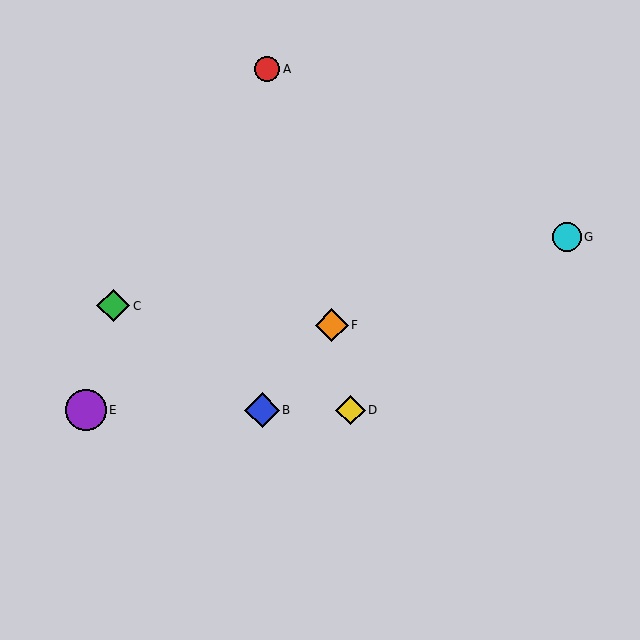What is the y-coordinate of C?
Object C is at y≈306.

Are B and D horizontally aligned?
Yes, both are at y≈410.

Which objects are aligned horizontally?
Objects B, D, E are aligned horizontally.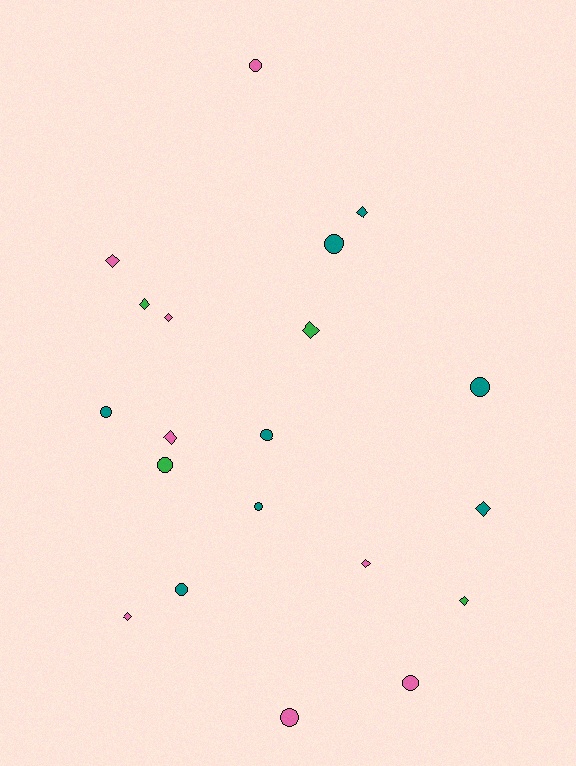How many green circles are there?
There is 1 green circle.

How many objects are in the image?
There are 20 objects.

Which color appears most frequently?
Pink, with 8 objects.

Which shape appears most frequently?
Circle, with 10 objects.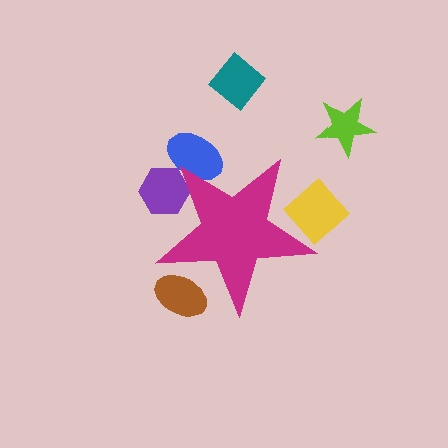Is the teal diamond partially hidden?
No, the teal diamond is fully visible.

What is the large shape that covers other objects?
A magenta star.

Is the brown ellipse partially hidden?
Yes, the brown ellipse is partially hidden behind the magenta star.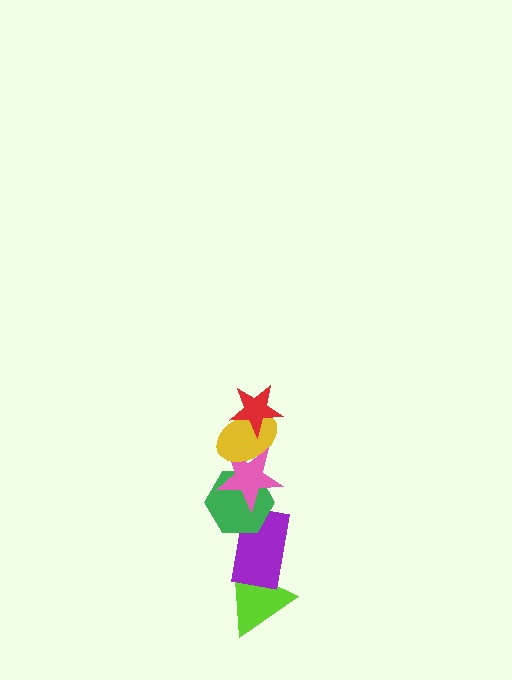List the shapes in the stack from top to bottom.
From top to bottom: the red star, the yellow ellipse, the pink star, the green hexagon, the purple rectangle, the lime triangle.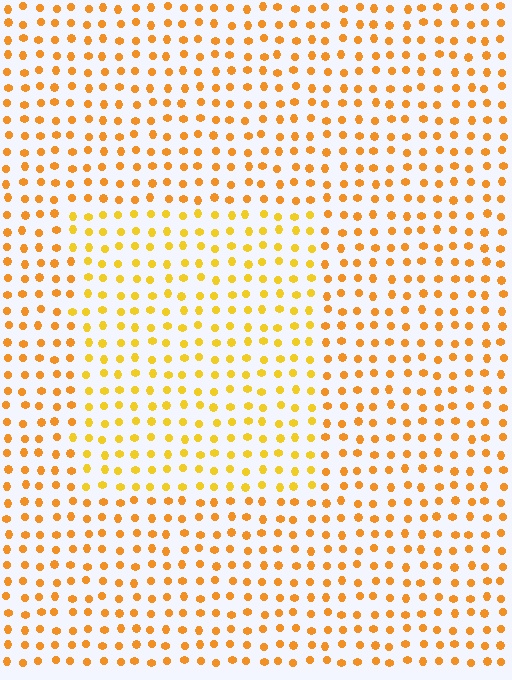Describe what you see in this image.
The image is filled with small orange elements in a uniform arrangement. A rectangle-shaped region is visible where the elements are tinted to a slightly different hue, forming a subtle color boundary.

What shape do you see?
I see a rectangle.